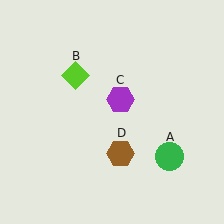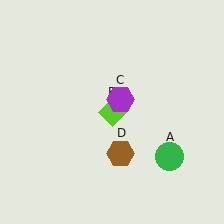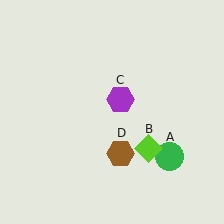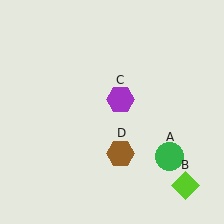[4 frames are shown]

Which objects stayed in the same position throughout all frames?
Green circle (object A) and purple hexagon (object C) and brown hexagon (object D) remained stationary.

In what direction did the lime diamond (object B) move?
The lime diamond (object B) moved down and to the right.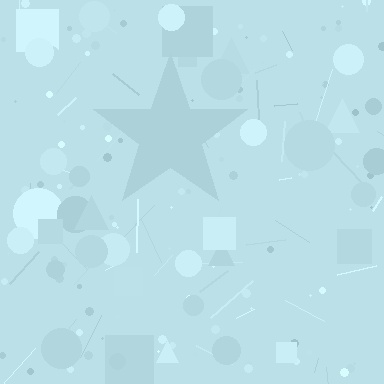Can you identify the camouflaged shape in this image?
The camouflaged shape is a star.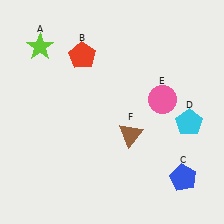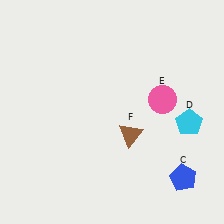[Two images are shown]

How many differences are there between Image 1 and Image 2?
There are 2 differences between the two images.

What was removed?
The lime star (A), the red pentagon (B) were removed in Image 2.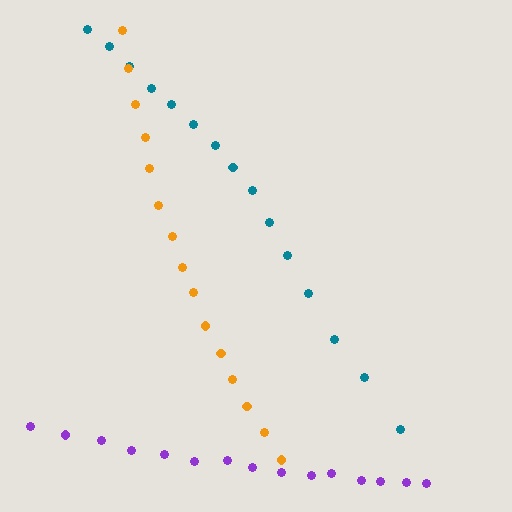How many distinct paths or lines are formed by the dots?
There are 3 distinct paths.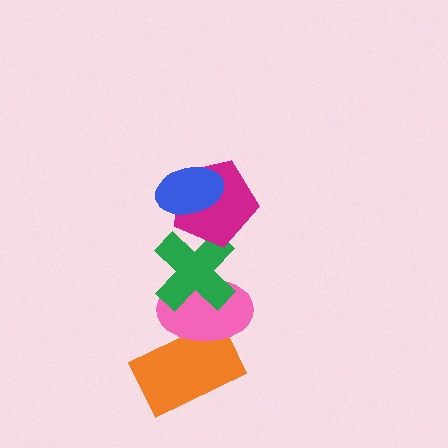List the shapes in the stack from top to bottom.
From top to bottom: the blue ellipse, the magenta pentagon, the green cross, the pink ellipse, the orange rectangle.